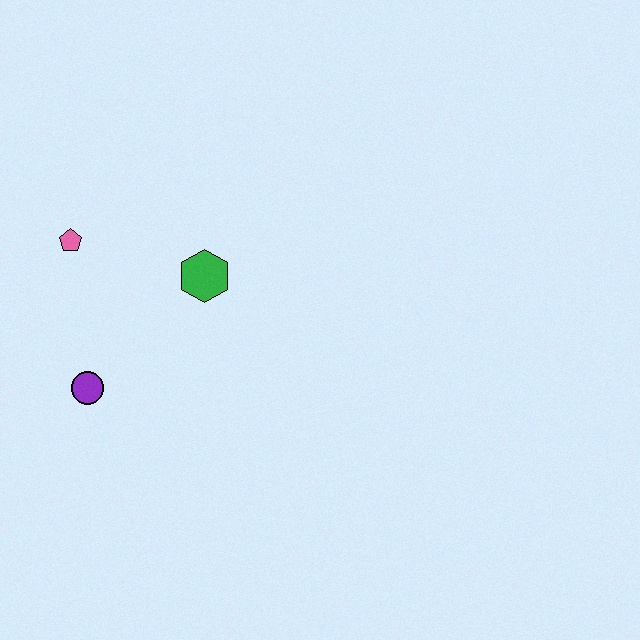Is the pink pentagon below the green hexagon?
No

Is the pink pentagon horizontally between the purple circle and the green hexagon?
No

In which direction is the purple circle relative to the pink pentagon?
The purple circle is below the pink pentagon.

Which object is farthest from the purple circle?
The green hexagon is farthest from the purple circle.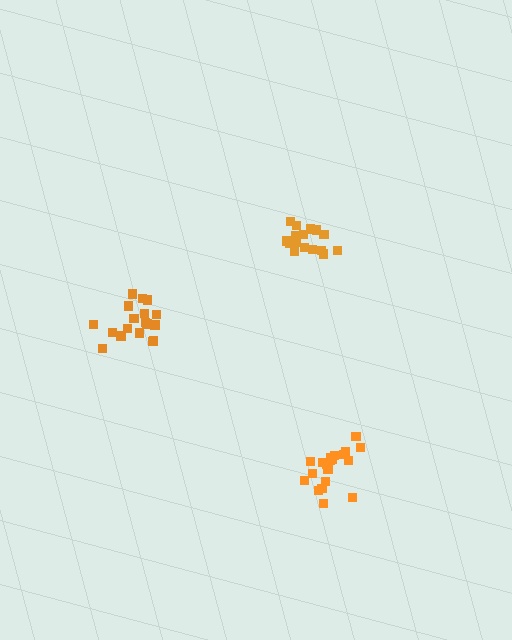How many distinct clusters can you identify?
There are 3 distinct clusters.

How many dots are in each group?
Group 1: 16 dots, Group 2: 18 dots, Group 3: 21 dots (55 total).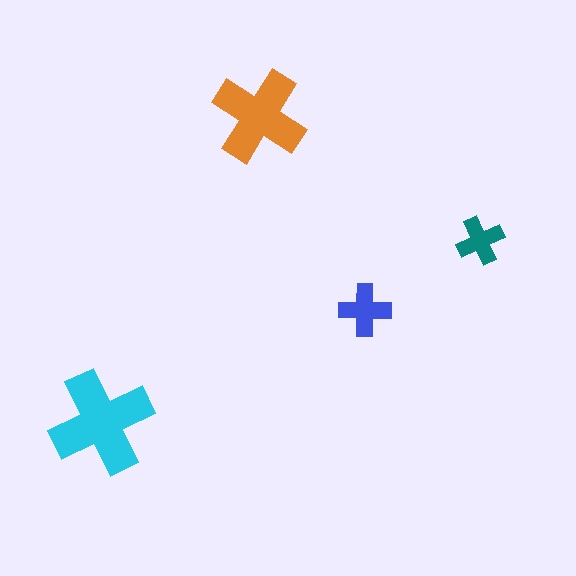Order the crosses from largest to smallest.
the cyan one, the orange one, the blue one, the teal one.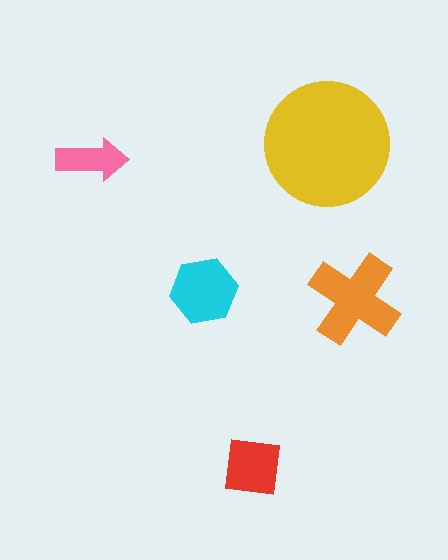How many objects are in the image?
There are 5 objects in the image.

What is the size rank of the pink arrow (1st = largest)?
5th.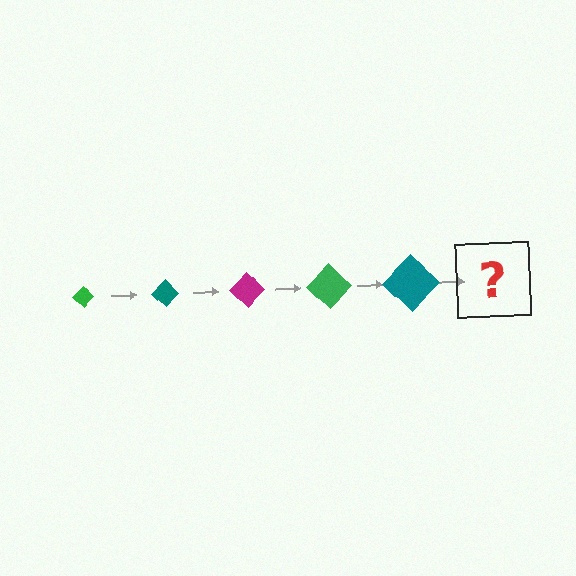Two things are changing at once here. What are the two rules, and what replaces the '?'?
The two rules are that the diamond grows larger each step and the color cycles through green, teal, and magenta. The '?' should be a magenta diamond, larger than the previous one.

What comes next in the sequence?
The next element should be a magenta diamond, larger than the previous one.